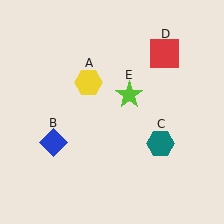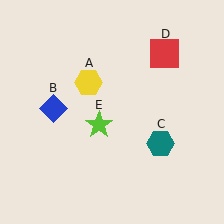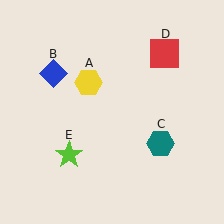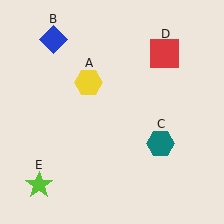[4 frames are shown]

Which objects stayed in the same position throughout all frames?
Yellow hexagon (object A) and teal hexagon (object C) and red square (object D) remained stationary.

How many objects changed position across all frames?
2 objects changed position: blue diamond (object B), lime star (object E).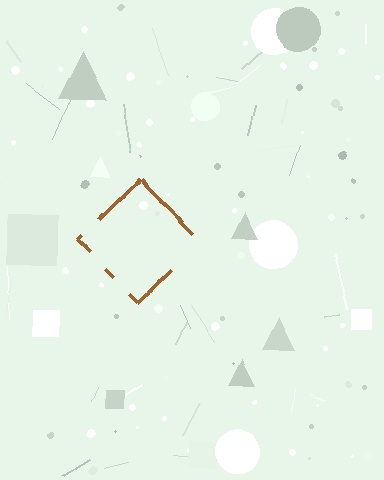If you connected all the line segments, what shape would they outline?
They would outline a diamond.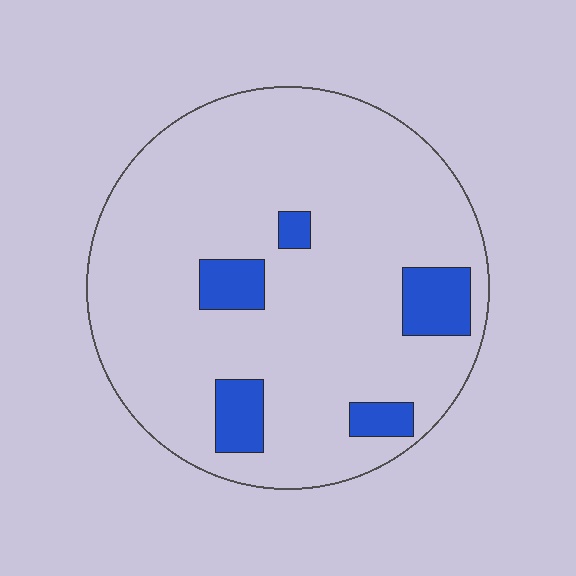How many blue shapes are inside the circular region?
5.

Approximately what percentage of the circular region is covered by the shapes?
Approximately 10%.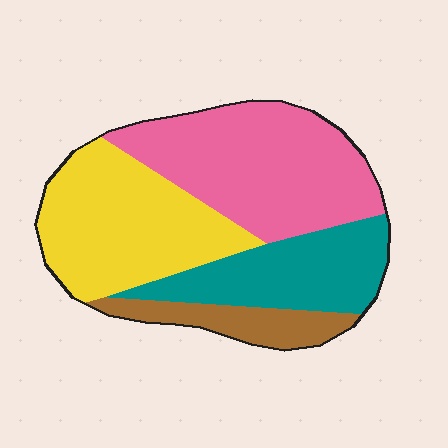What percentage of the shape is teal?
Teal covers about 20% of the shape.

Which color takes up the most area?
Pink, at roughly 35%.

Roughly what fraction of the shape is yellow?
Yellow covers about 30% of the shape.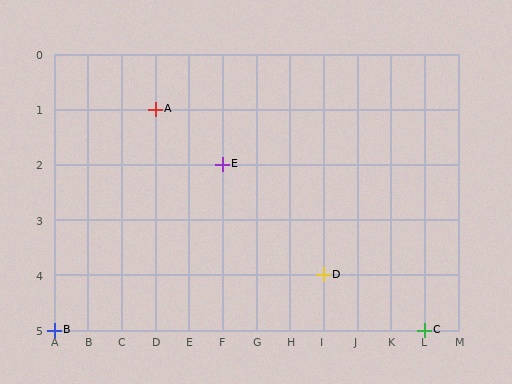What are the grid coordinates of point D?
Point D is at grid coordinates (I, 4).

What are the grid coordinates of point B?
Point B is at grid coordinates (A, 5).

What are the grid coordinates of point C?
Point C is at grid coordinates (L, 5).